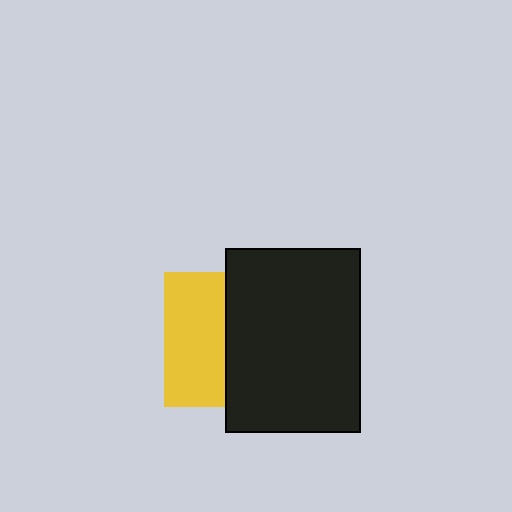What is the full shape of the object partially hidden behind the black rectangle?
The partially hidden object is a yellow square.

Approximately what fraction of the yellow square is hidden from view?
Roughly 54% of the yellow square is hidden behind the black rectangle.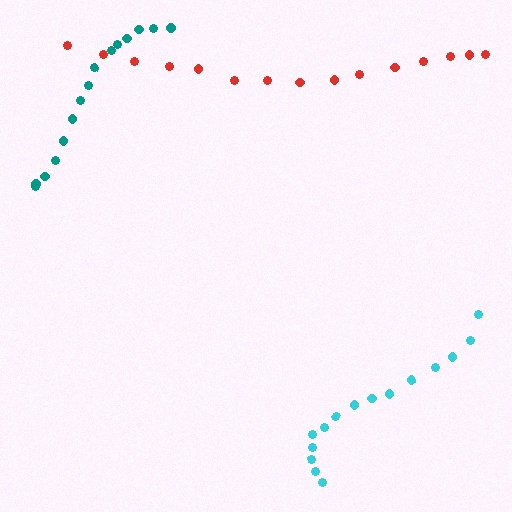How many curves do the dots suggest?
There are 3 distinct paths.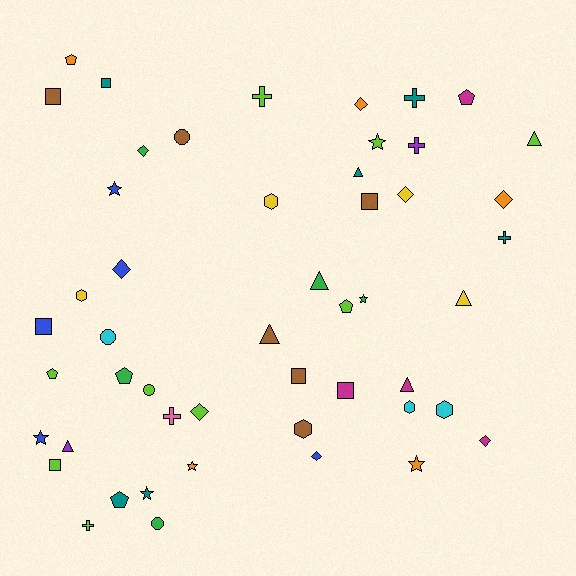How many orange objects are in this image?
There are 5 orange objects.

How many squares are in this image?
There are 7 squares.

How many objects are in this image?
There are 50 objects.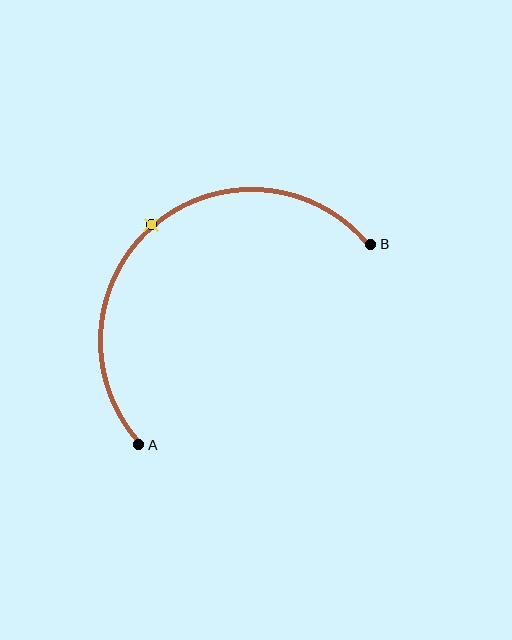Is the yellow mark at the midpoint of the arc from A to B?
Yes. The yellow mark lies on the arc at equal arc-length from both A and B — it is the arc midpoint.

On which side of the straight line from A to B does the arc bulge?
The arc bulges above and to the left of the straight line connecting A and B.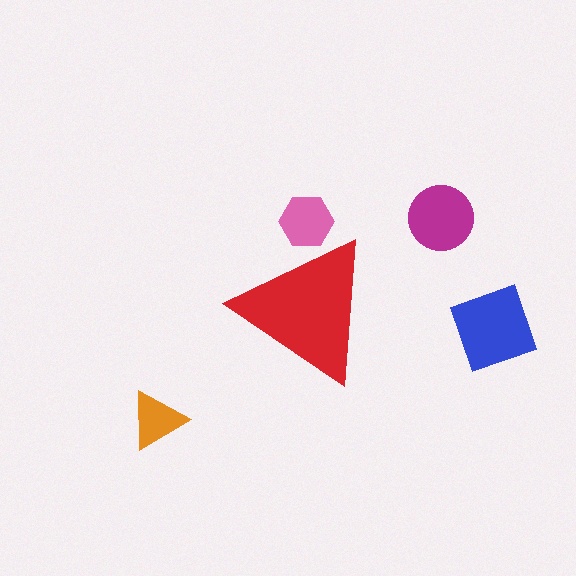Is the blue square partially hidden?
No, the blue square is fully visible.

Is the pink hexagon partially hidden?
Yes, the pink hexagon is partially hidden behind the red triangle.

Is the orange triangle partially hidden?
No, the orange triangle is fully visible.